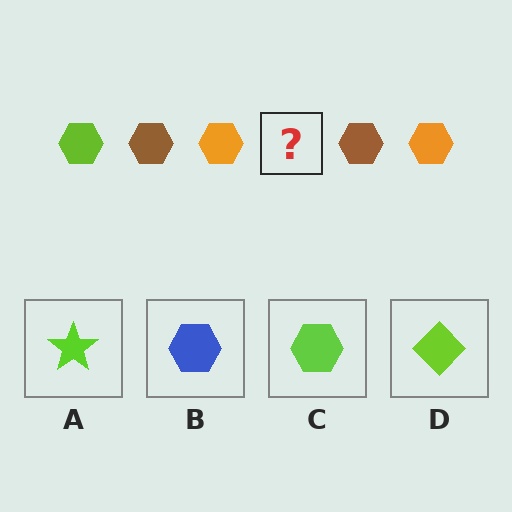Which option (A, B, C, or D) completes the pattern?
C.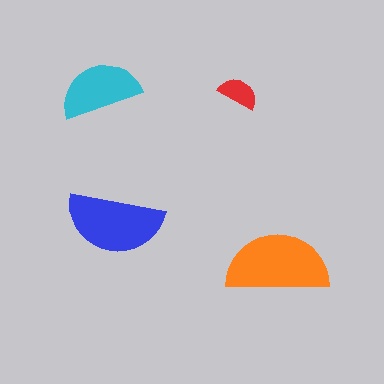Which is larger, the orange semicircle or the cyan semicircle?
The orange one.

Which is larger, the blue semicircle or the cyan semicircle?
The blue one.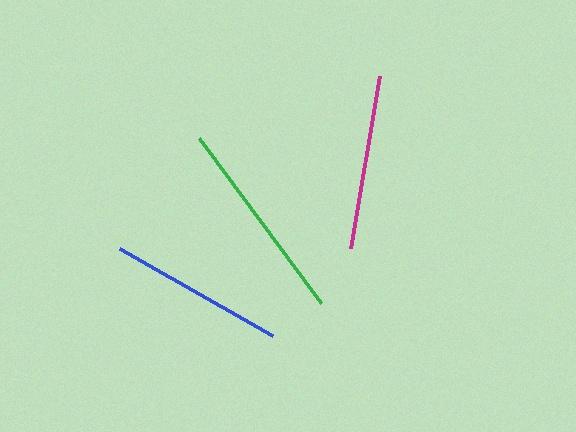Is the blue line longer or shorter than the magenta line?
The blue line is longer than the magenta line.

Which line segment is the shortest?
The magenta line is the shortest at approximately 174 pixels.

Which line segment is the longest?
The green line is the longest at approximately 205 pixels.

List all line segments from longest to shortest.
From longest to shortest: green, blue, magenta.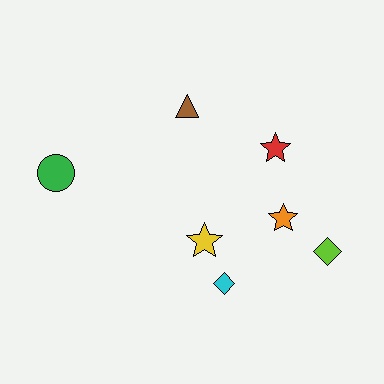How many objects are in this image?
There are 7 objects.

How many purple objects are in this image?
There are no purple objects.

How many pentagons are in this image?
There are no pentagons.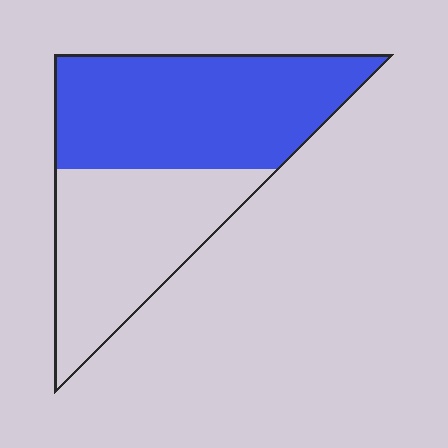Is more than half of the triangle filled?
Yes.